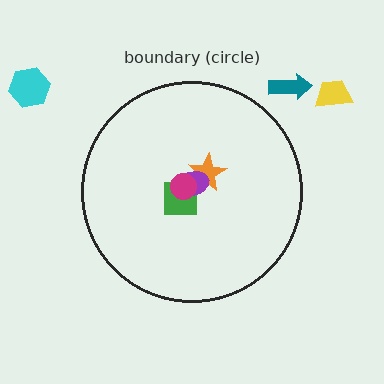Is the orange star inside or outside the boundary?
Inside.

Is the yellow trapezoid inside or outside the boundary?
Outside.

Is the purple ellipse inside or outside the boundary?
Inside.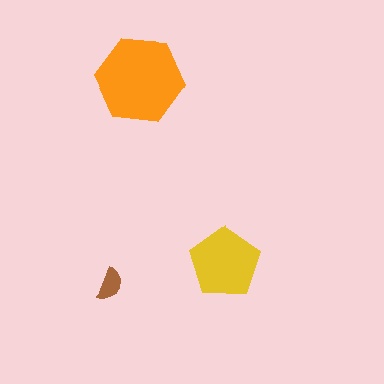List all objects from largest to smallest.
The orange hexagon, the yellow pentagon, the brown semicircle.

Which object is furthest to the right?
The yellow pentagon is rightmost.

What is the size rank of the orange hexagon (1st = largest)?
1st.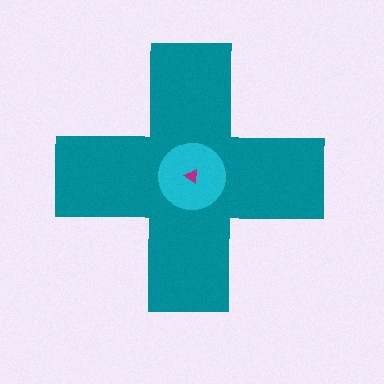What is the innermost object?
The magenta triangle.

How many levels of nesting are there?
3.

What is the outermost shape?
The teal cross.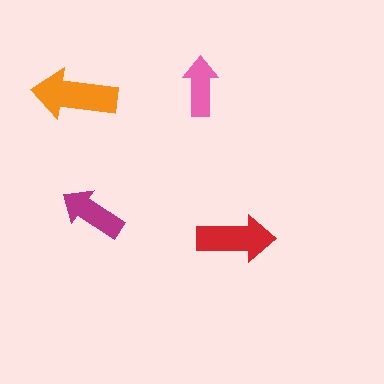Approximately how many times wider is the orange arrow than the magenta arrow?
About 1.5 times wider.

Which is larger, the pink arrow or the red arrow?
The red one.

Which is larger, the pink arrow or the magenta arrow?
The magenta one.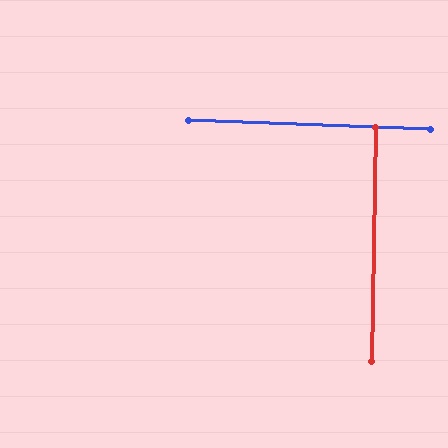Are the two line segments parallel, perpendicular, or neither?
Perpendicular — they meet at approximately 89°.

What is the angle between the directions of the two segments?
Approximately 89 degrees.